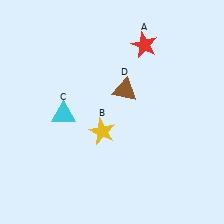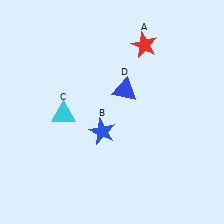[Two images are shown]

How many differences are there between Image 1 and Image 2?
There are 2 differences between the two images.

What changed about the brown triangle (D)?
In Image 1, D is brown. In Image 2, it changed to blue.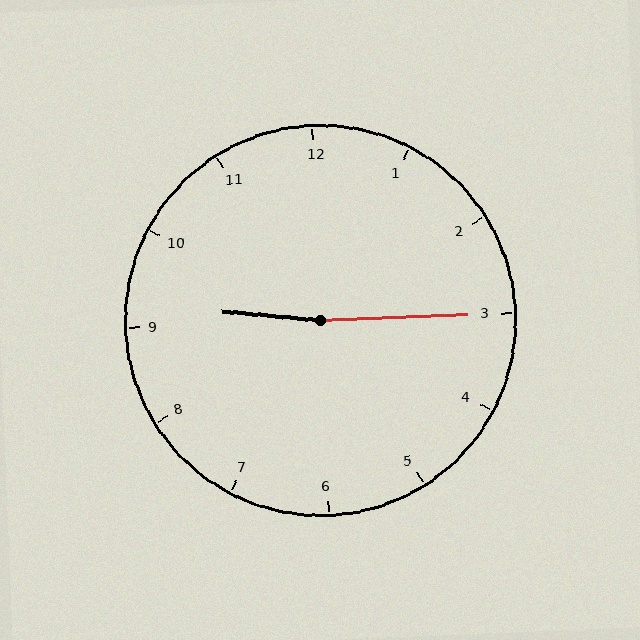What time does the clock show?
9:15.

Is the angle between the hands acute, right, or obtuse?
It is obtuse.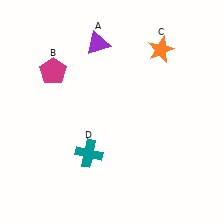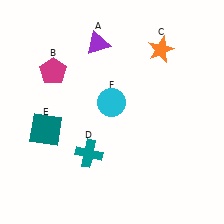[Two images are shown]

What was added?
A teal square (E), a cyan circle (F) were added in Image 2.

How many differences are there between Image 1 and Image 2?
There are 2 differences between the two images.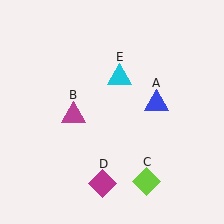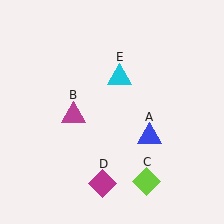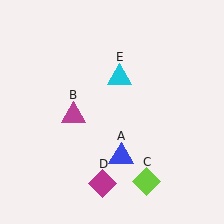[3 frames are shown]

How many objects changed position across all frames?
1 object changed position: blue triangle (object A).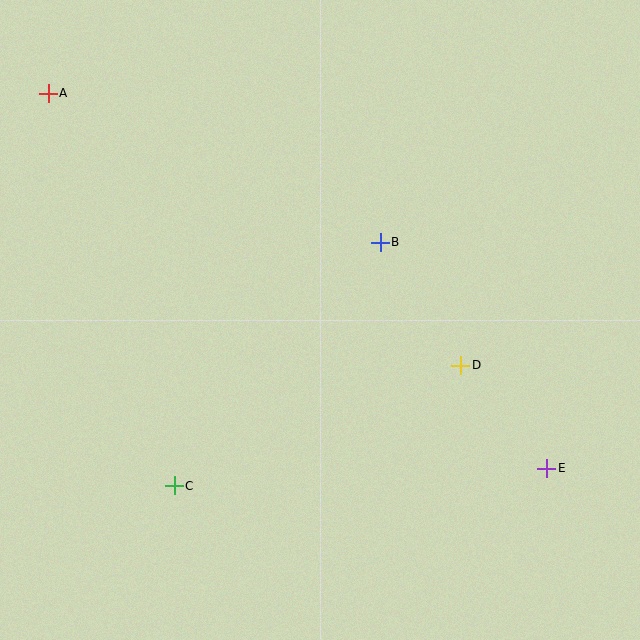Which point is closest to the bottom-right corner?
Point E is closest to the bottom-right corner.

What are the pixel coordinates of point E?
Point E is at (547, 468).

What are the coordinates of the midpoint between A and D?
The midpoint between A and D is at (254, 229).